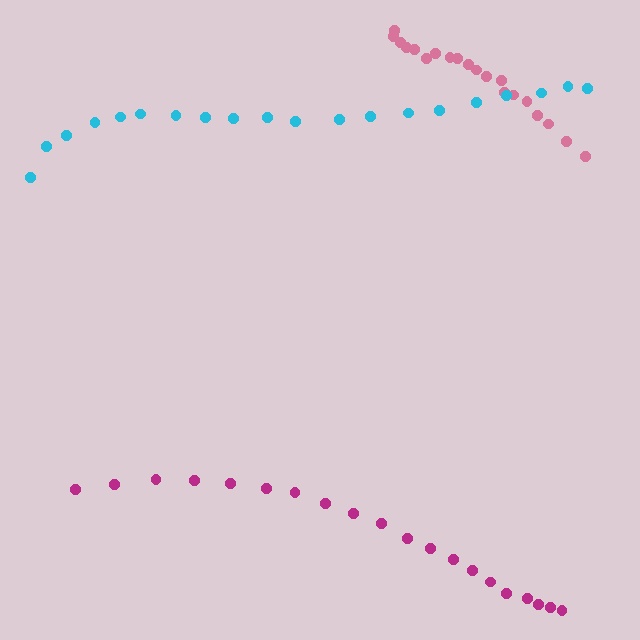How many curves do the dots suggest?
There are 3 distinct paths.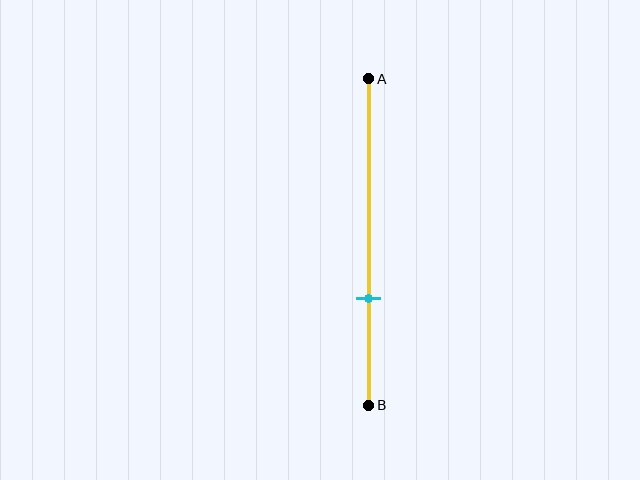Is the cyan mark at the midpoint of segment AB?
No, the mark is at about 65% from A, not at the 50% midpoint.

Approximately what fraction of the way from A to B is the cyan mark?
The cyan mark is approximately 65% of the way from A to B.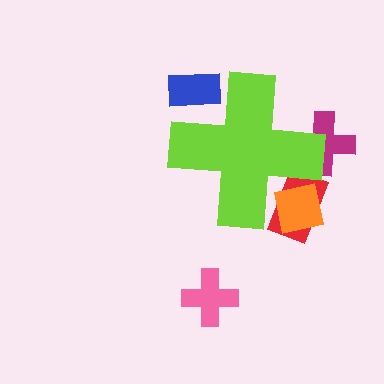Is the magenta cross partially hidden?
Yes, the magenta cross is partially hidden behind the lime cross.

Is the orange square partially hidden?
Yes, the orange square is partially hidden behind the lime cross.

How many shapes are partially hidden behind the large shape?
4 shapes are partially hidden.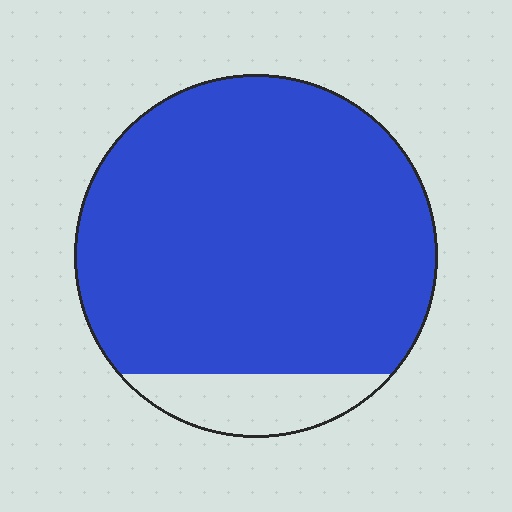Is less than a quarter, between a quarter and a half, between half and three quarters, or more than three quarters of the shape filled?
More than three quarters.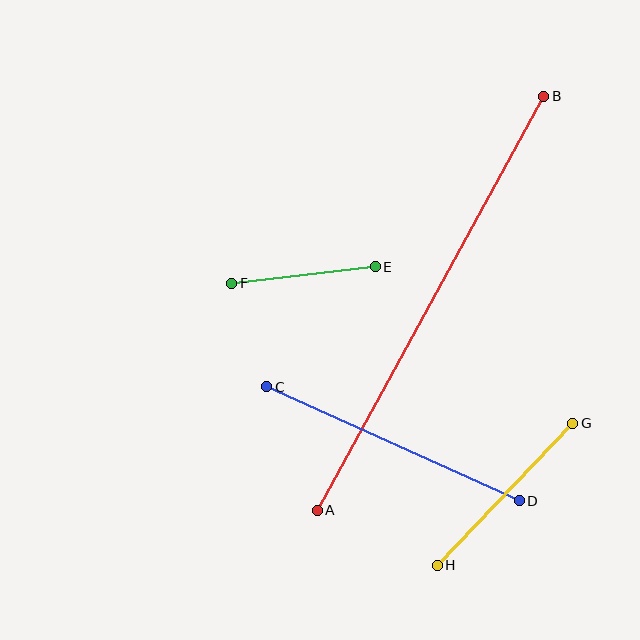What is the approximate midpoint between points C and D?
The midpoint is at approximately (393, 444) pixels.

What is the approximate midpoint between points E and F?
The midpoint is at approximately (304, 275) pixels.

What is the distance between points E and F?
The distance is approximately 145 pixels.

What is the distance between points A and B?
The distance is approximately 472 pixels.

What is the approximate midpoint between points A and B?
The midpoint is at approximately (430, 303) pixels.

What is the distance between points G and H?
The distance is approximately 196 pixels.